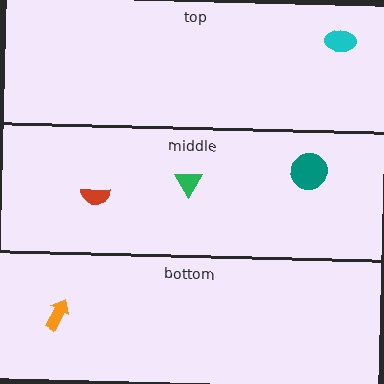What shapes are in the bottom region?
The orange arrow.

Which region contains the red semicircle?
The middle region.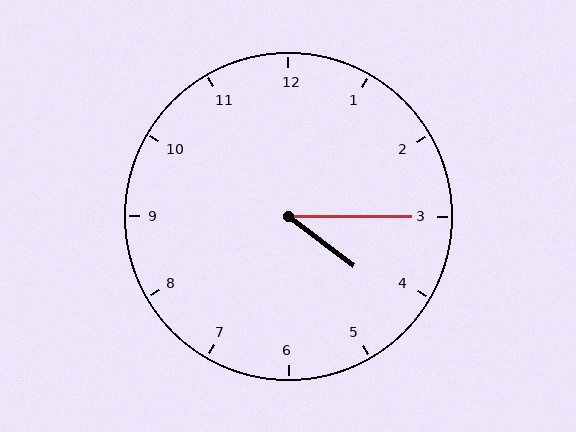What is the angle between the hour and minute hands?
Approximately 38 degrees.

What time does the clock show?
4:15.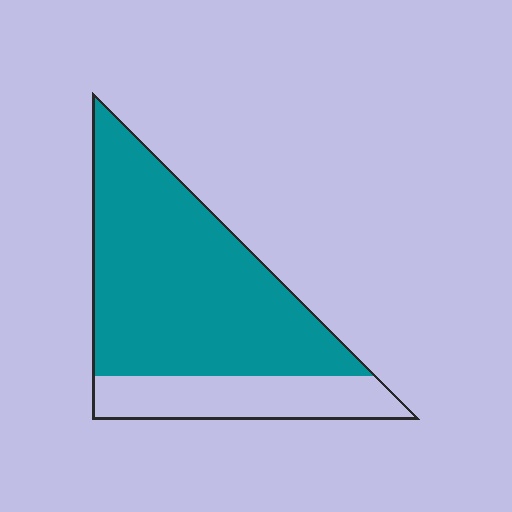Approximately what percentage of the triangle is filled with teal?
Approximately 75%.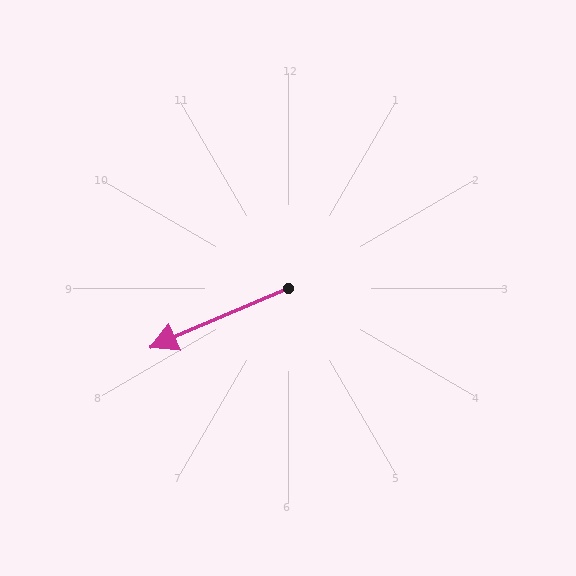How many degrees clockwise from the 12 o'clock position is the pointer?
Approximately 247 degrees.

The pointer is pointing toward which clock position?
Roughly 8 o'clock.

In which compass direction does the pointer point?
Southwest.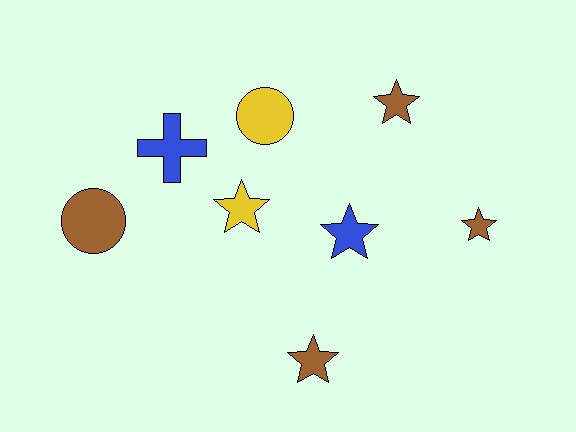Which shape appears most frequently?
Star, with 5 objects.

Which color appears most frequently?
Brown, with 4 objects.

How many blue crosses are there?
There is 1 blue cross.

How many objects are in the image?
There are 8 objects.